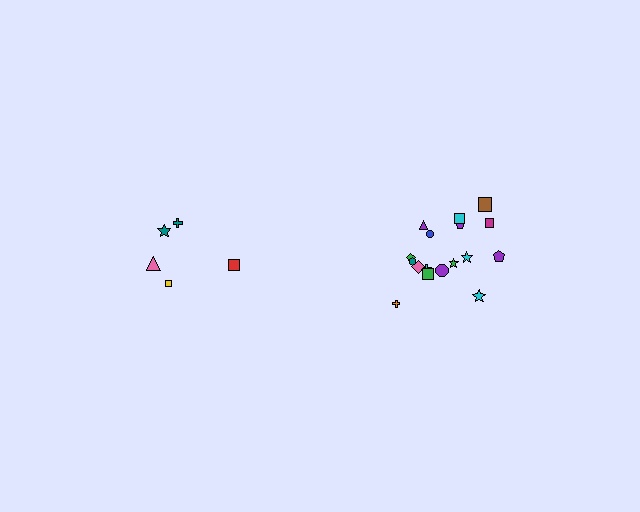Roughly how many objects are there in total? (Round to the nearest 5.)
Roughly 25 objects in total.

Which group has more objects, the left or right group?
The right group.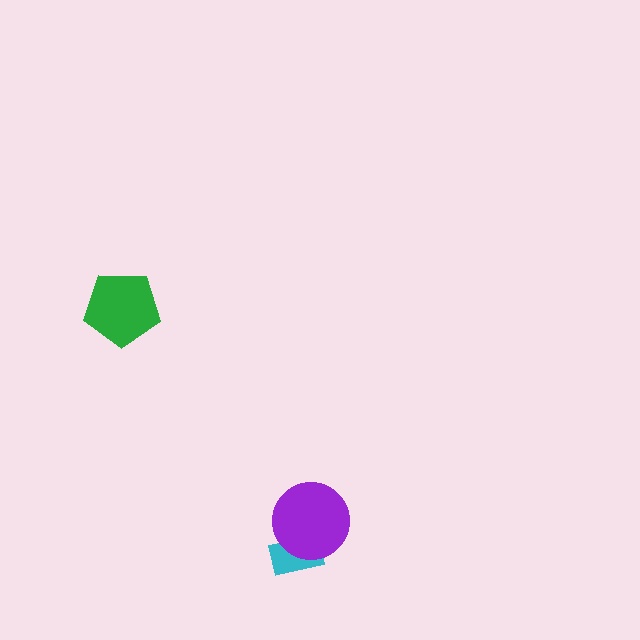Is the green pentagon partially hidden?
No, no other shape covers it.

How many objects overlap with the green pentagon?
0 objects overlap with the green pentagon.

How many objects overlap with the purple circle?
1 object overlaps with the purple circle.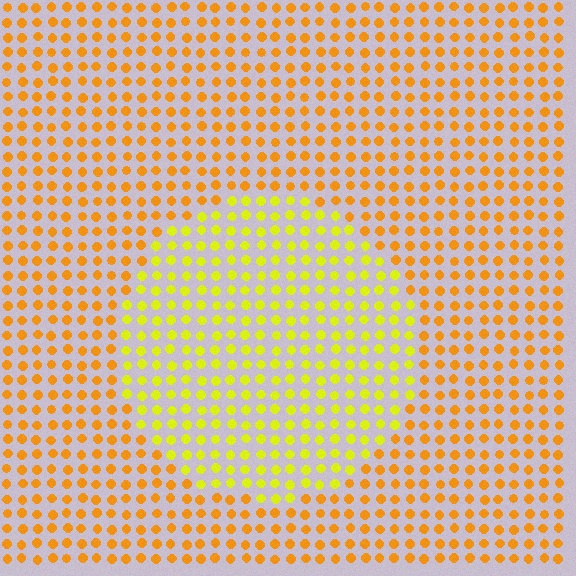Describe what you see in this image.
The image is filled with small orange elements in a uniform arrangement. A circle-shaped region is visible where the elements are tinted to a slightly different hue, forming a subtle color boundary.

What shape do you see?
I see a circle.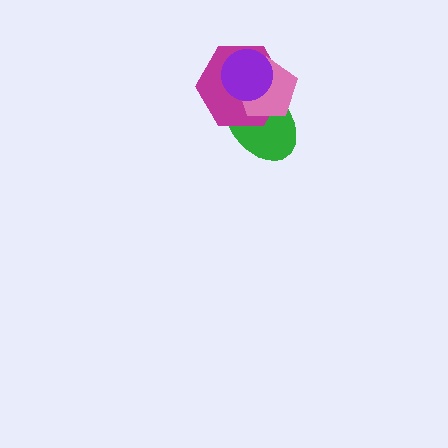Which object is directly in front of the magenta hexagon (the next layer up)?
The pink pentagon is directly in front of the magenta hexagon.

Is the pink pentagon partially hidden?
Yes, it is partially covered by another shape.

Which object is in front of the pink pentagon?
The purple circle is in front of the pink pentagon.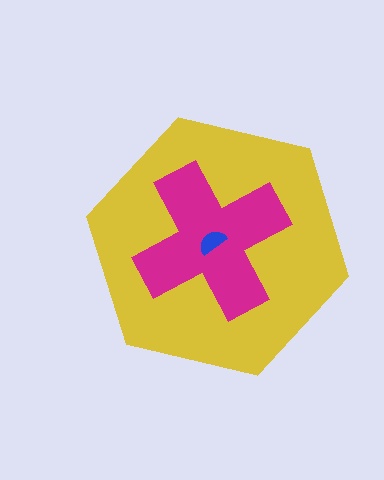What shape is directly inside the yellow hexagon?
The magenta cross.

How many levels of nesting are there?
3.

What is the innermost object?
The blue semicircle.